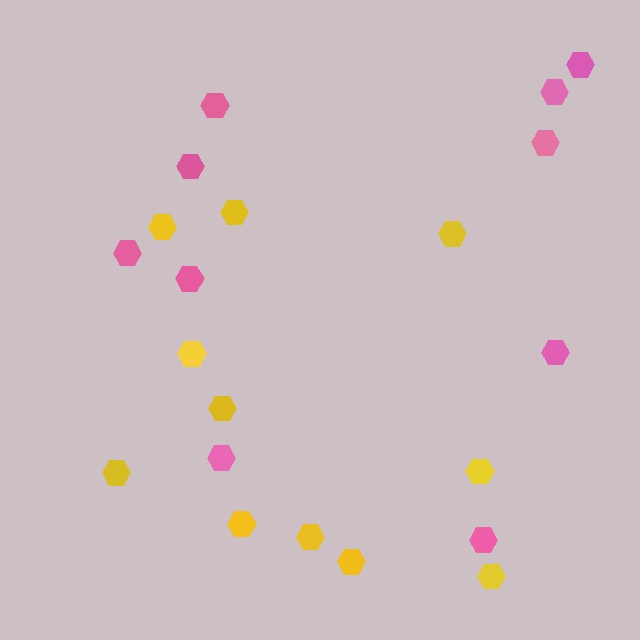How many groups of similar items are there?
There are 2 groups: one group of pink hexagons (10) and one group of yellow hexagons (11).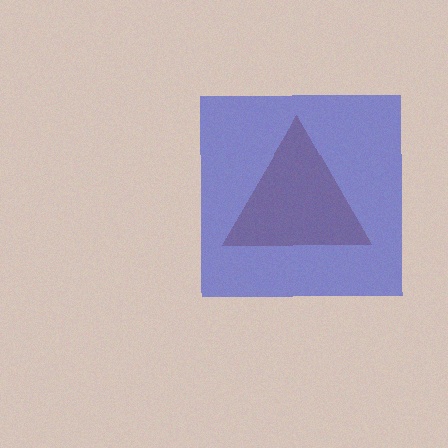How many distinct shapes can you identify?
There are 2 distinct shapes: a brown triangle, a blue square.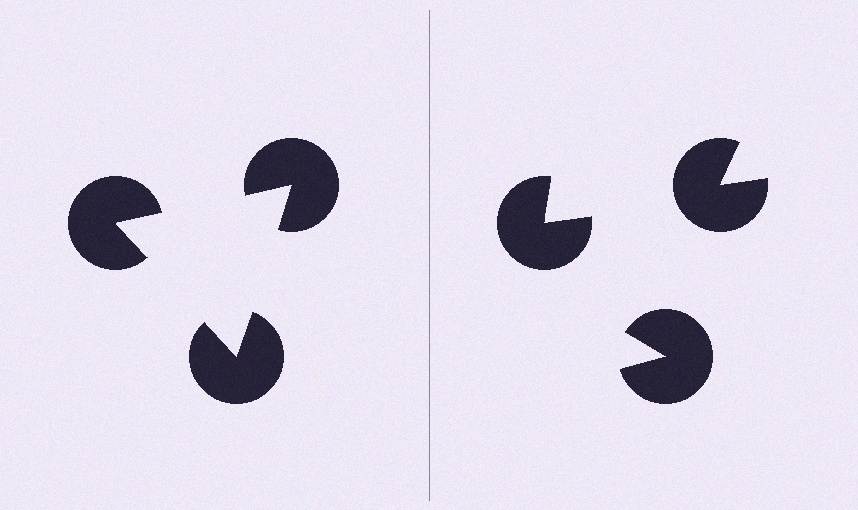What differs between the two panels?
The pac-man discs are positioned identically on both sides; only the wedge orientations differ. On the left they align to a triangle; on the right they are misaligned.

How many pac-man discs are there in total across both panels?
6 — 3 on each side.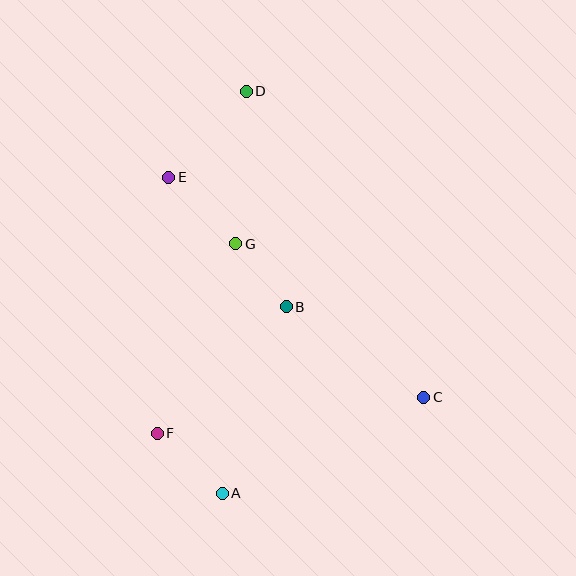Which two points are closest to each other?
Points B and G are closest to each other.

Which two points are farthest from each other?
Points A and D are farthest from each other.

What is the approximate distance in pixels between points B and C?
The distance between B and C is approximately 165 pixels.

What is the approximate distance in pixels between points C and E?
The distance between C and E is approximately 337 pixels.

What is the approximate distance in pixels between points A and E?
The distance between A and E is approximately 320 pixels.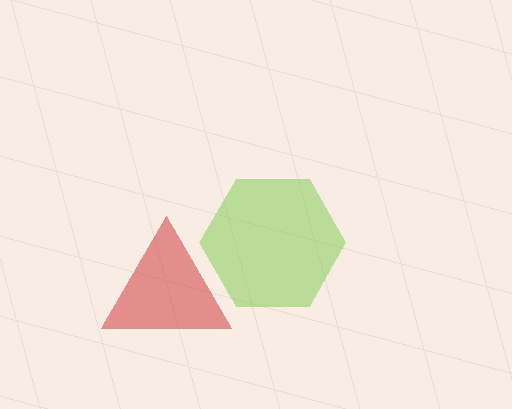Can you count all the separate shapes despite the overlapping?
Yes, there are 2 separate shapes.